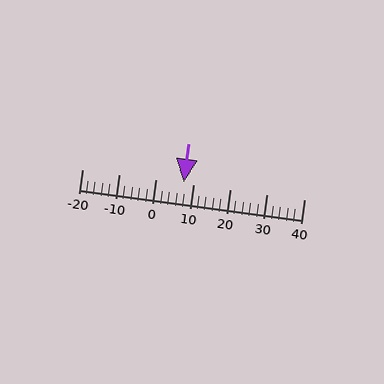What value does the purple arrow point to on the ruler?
The purple arrow points to approximately 8.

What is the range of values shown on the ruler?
The ruler shows values from -20 to 40.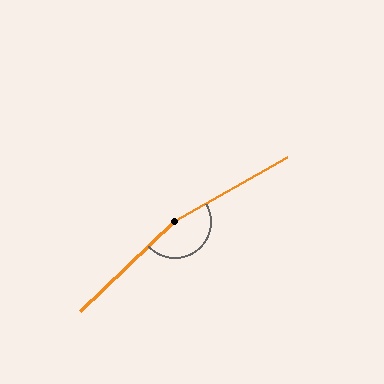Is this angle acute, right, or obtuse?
It is obtuse.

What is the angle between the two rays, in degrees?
Approximately 166 degrees.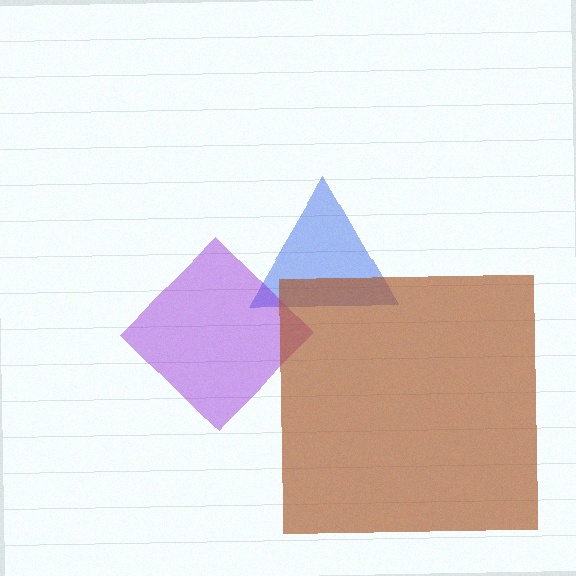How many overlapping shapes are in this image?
There are 3 overlapping shapes in the image.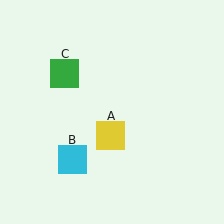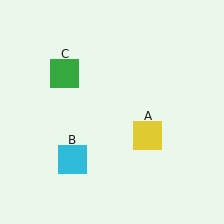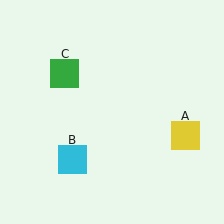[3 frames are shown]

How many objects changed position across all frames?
1 object changed position: yellow square (object A).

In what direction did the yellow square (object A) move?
The yellow square (object A) moved right.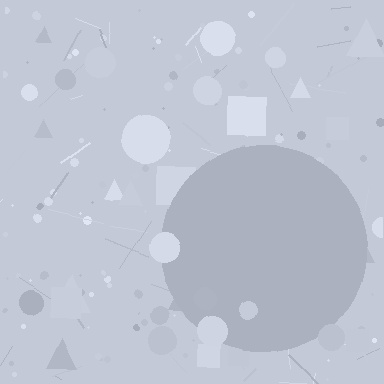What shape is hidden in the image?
A circle is hidden in the image.